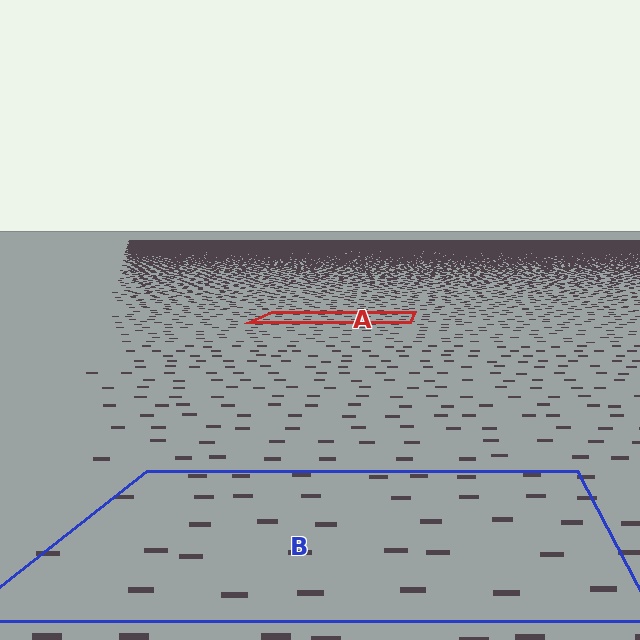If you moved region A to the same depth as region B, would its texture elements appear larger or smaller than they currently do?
They would appear larger. At a closer depth, the same texture elements are projected at a bigger on-screen size.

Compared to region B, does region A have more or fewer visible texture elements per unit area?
Region A has more texture elements per unit area — they are packed more densely because it is farther away.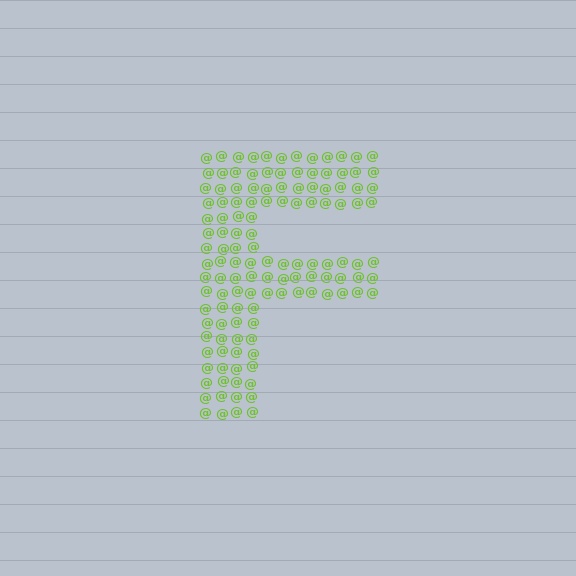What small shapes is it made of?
It is made of small at signs.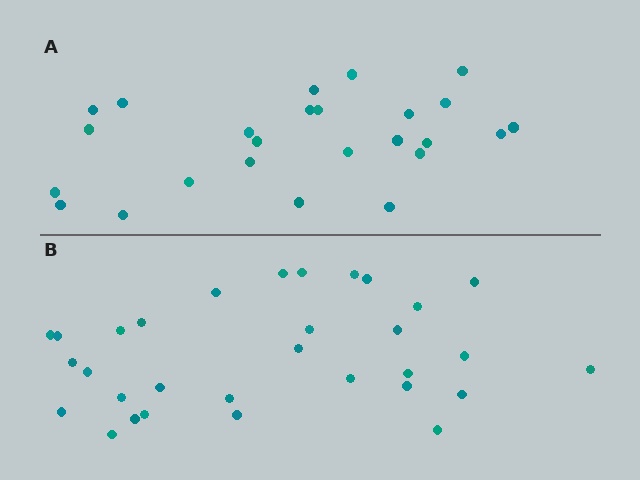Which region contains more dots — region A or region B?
Region B (the bottom region) has more dots.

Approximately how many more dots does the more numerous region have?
Region B has about 6 more dots than region A.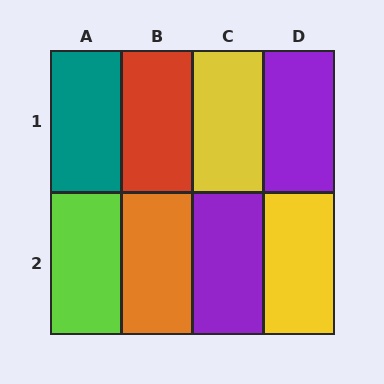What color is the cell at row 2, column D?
Yellow.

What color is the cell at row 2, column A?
Lime.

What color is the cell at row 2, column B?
Orange.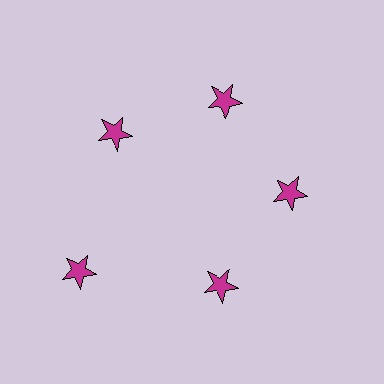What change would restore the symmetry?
The symmetry would be restored by moving it inward, back onto the ring so that all 5 stars sit at equal angles and equal distance from the center.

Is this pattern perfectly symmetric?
No. The 5 magenta stars are arranged in a ring, but one element near the 8 o'clock position is pushed outward from the center, breaking the 5-fold rotational symmetry.